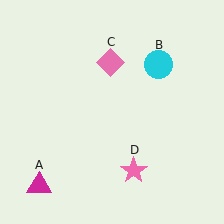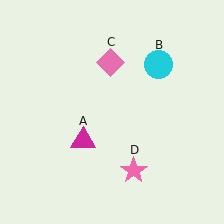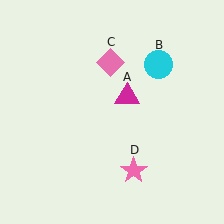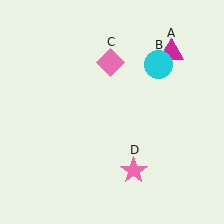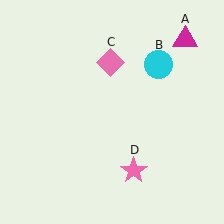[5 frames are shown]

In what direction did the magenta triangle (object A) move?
The magenta triangle (object A) moved up and to the right.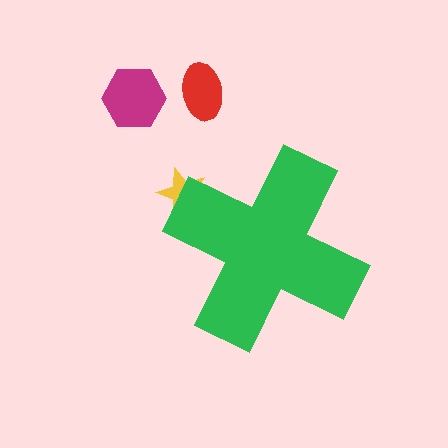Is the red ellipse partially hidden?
No, the red ellipse is fully visible.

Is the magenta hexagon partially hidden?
No, the magenta hexagon is fully visible.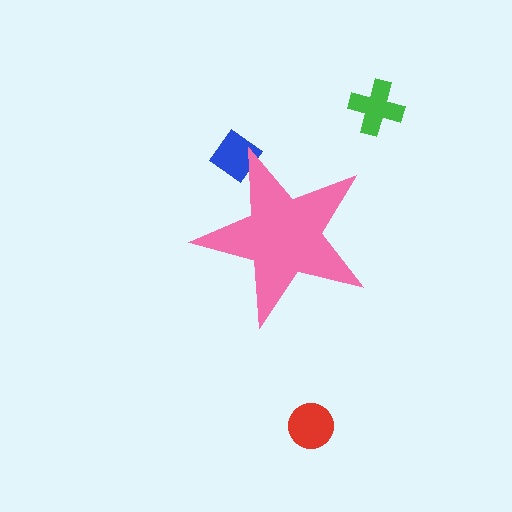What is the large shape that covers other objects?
A pink star.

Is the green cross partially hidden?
No, the green cross is fully visible.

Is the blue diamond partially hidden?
Yes, the blue diamond is partially hidden behind the pink star.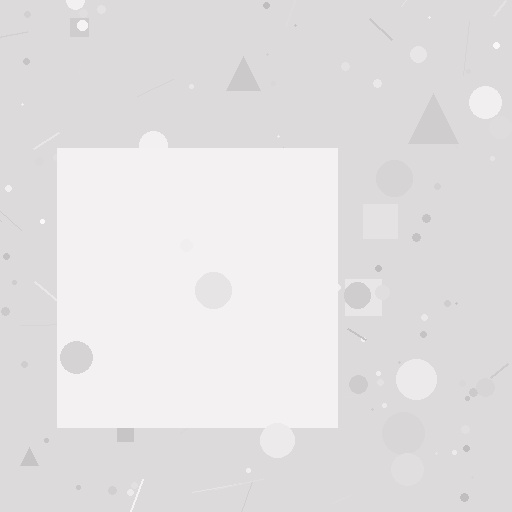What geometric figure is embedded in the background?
A square is embedded in the background.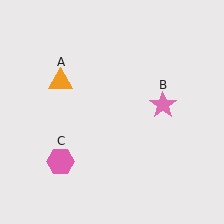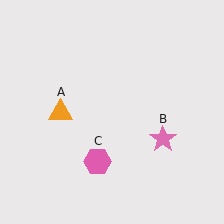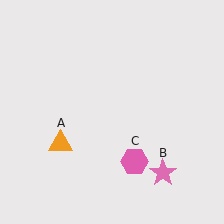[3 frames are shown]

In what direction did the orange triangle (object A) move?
The orange triangle (object A) moved down.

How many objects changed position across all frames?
3 objects changed position: orange triangle (object A), pink star (object B), pink hexagon (object C).